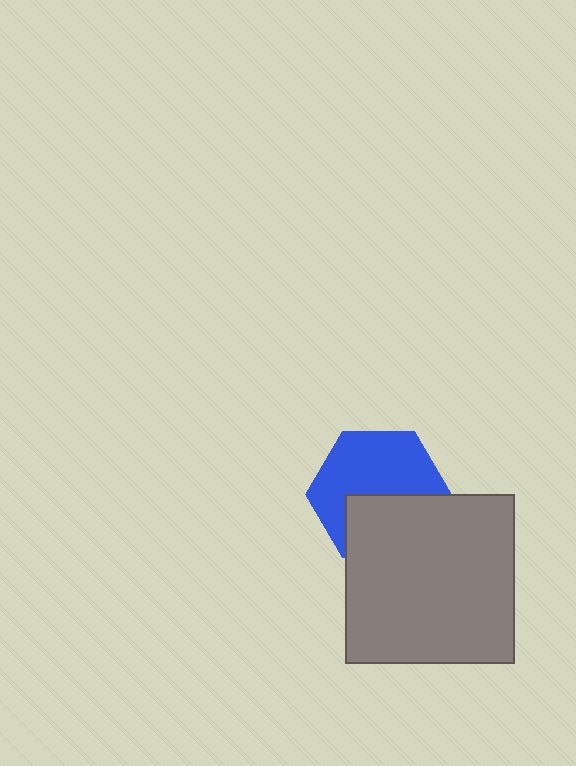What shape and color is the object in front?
The object in front is a gray square.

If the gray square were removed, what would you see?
You would see the complete blue hexagon.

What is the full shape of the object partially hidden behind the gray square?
The partially hidden object is a blue hexagon.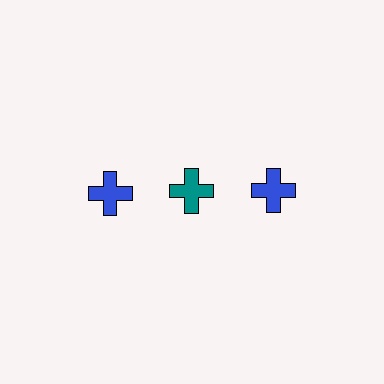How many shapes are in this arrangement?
There are 3 shapes arranged in a grid pattern.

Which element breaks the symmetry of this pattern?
The teal cross in the top row, second from left column breaks the symmetry. All other shapes are blue crosses.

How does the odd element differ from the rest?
It has a different color: teal instead of blue.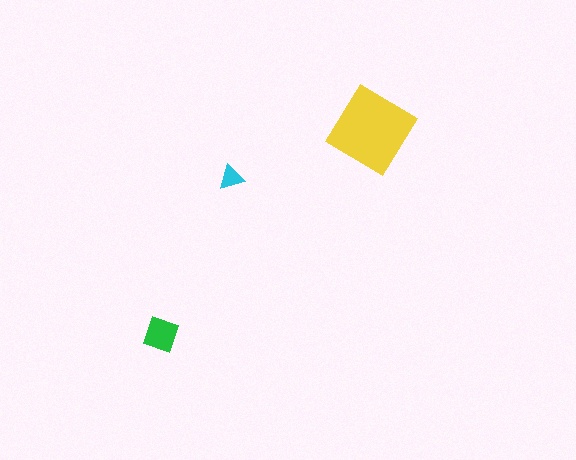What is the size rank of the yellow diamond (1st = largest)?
1st.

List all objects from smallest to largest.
The cyan triangle, the green square, the yellow diamond.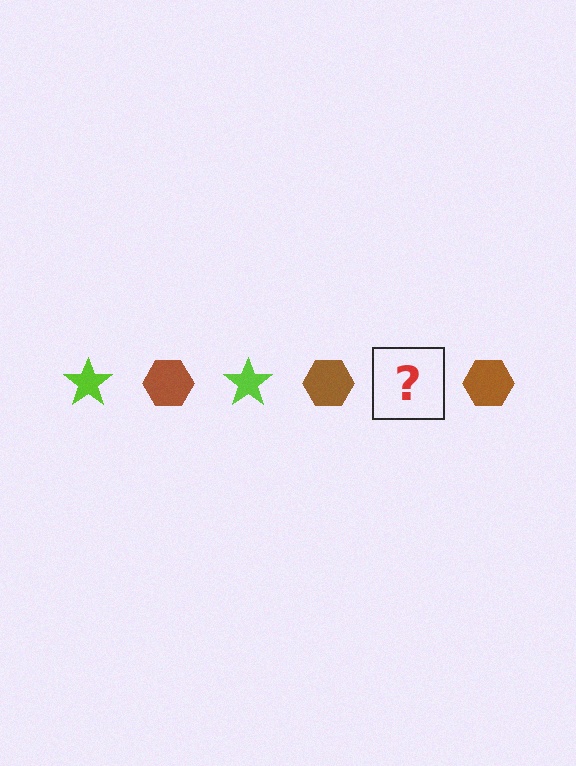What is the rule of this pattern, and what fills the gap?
The rule is that the pattern alternates between lime star and brown hexagon. The gap should be filled with a lime star.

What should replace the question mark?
The question mark should be replaced with a lime star.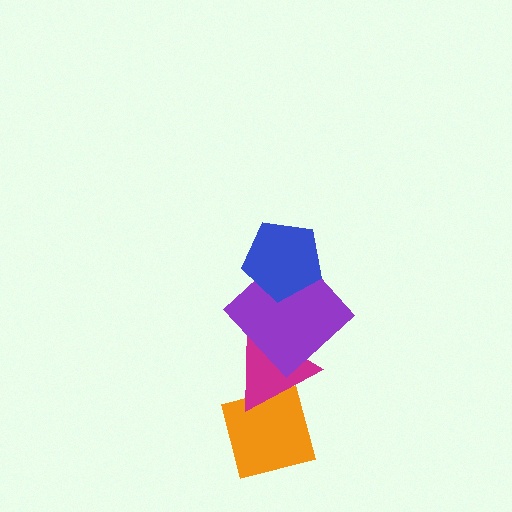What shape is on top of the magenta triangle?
The purple diamond is on top of the magenta triangle.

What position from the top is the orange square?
The orange square is 4th from the top.